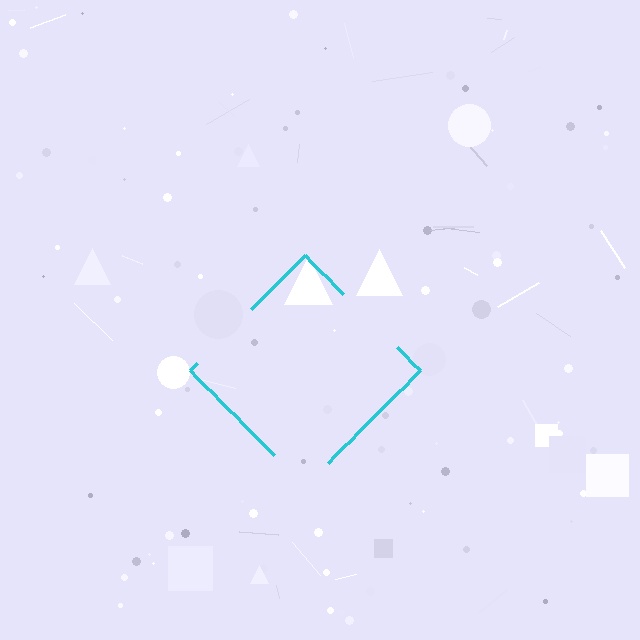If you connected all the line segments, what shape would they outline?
They would outline a diamond.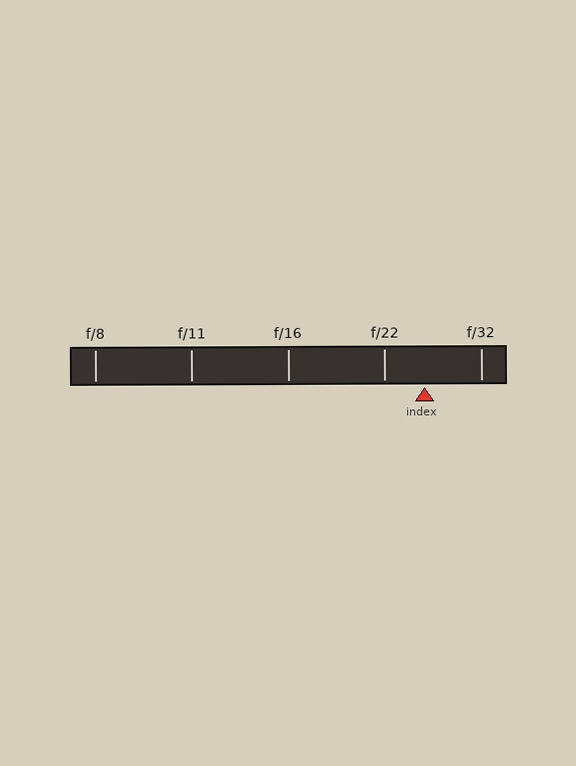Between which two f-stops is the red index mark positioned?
The index mark is between f/22 and f/32.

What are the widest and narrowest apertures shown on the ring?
The widest aperture shown is f/8 and the narrowest is f/32.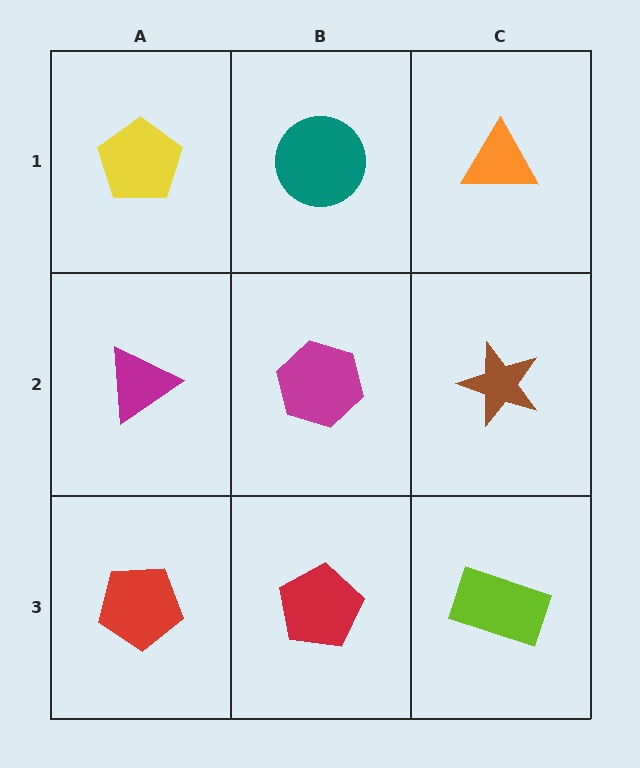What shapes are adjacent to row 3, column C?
A brown star (row 2, column C), a red pentagon (row 3, column B).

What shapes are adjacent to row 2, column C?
An orange triangle (row 1, column C), a lime rectangle (row 3, column C), a magenta hexagon (row 2, column B).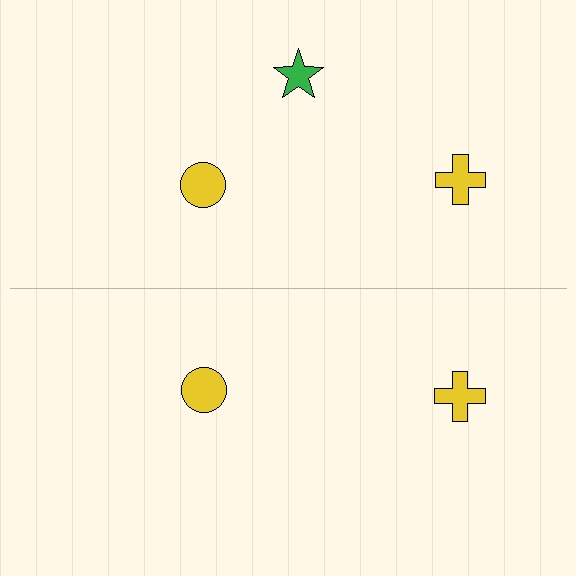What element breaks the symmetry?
A green star is missing from the bottom side.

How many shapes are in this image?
There are 5 shapes in this image.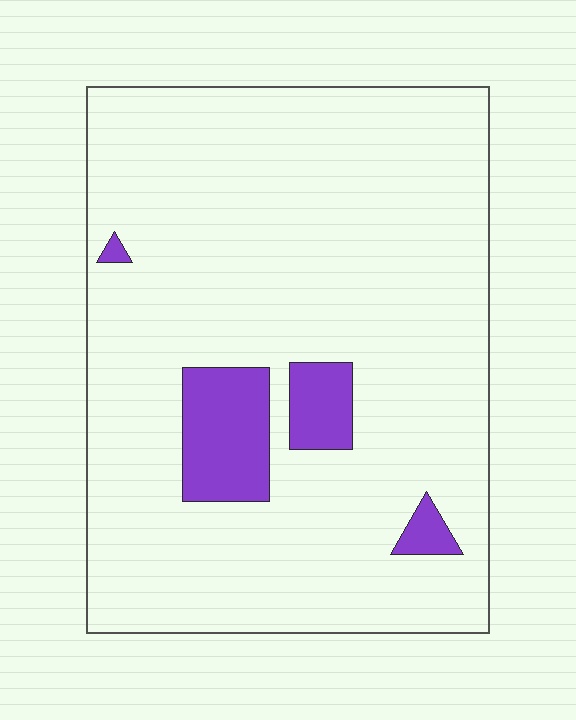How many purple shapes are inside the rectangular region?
4.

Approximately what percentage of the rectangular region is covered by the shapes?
Approximately 10%.